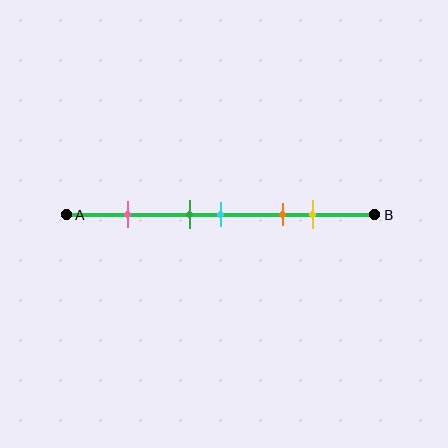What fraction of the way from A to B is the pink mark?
The pink mark is approximately 20% (0.2) of the way from A to B.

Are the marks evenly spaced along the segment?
No, the marks are not evenly spaced.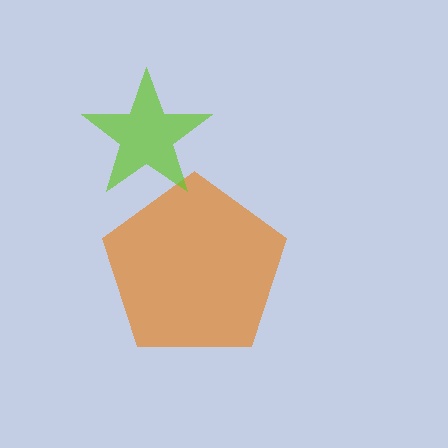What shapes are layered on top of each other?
The layered shapes are: an orange pentagon, a lime star.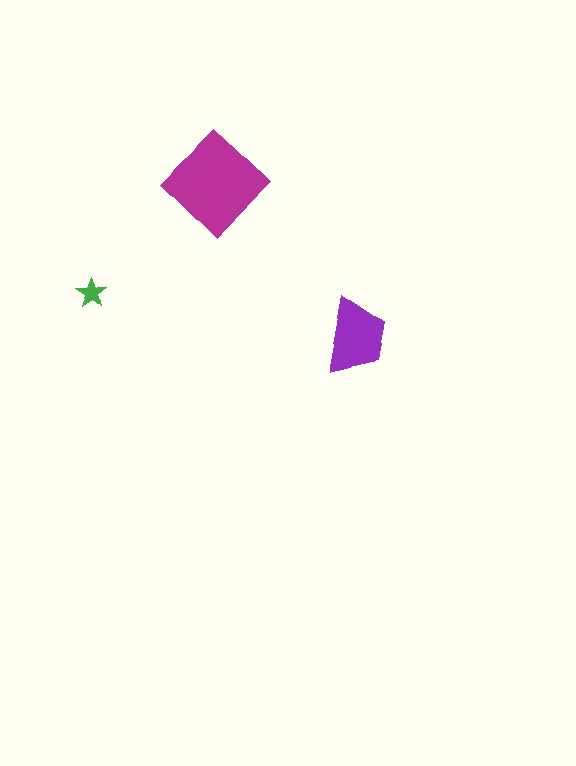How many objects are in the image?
There are 3 objects in the image.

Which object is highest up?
The magenta diamond is topmost.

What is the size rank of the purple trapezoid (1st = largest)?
2nd.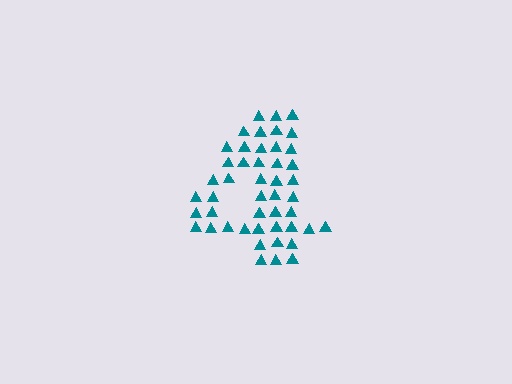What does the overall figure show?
The overall figure shows the digit 4.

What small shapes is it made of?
It is made of small triangles.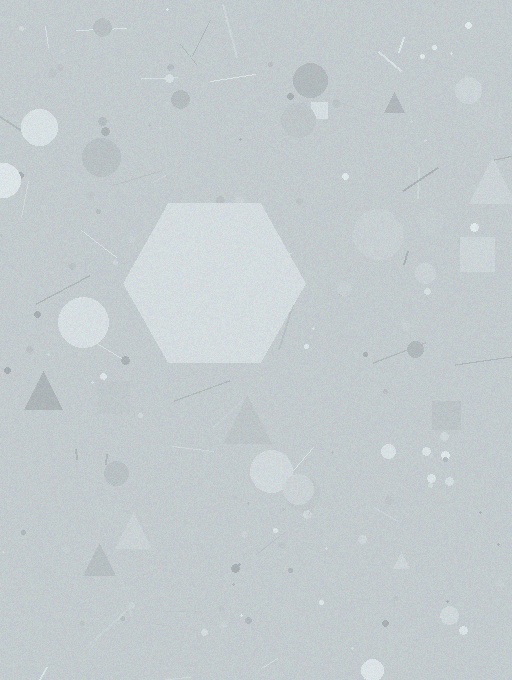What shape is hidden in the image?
A hexagon is hidden in the image.